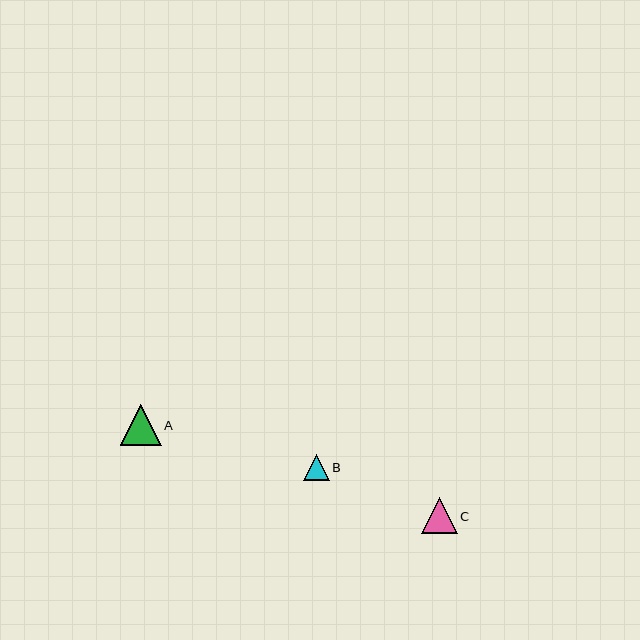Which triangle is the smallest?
Triangle B is the smallest with a size of approximately 26 pixels.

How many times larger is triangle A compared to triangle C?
Triangle A is approximately 1.1 times the size of triangle C.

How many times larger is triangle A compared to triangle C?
Triangle A is approximately 1.1 times the size of triangle C.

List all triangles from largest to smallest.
From largest to smallest: A, C, B.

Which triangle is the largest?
Triangle A is the largest with a size of approximately 40 pixels.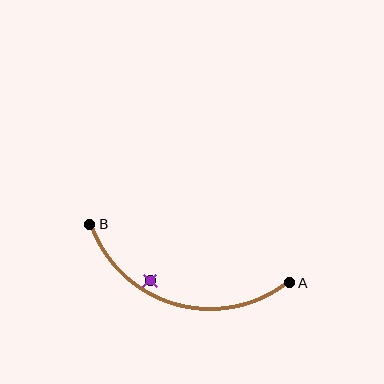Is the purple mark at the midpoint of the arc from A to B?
No — the purple mark does not lie on the arc at all. It sits slightly inside the curve.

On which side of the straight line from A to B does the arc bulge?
The arc bulges below the straight line connecting A and B.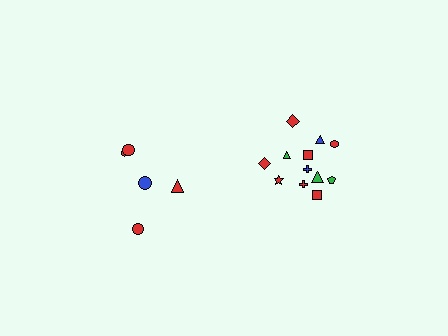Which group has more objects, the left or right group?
The right group.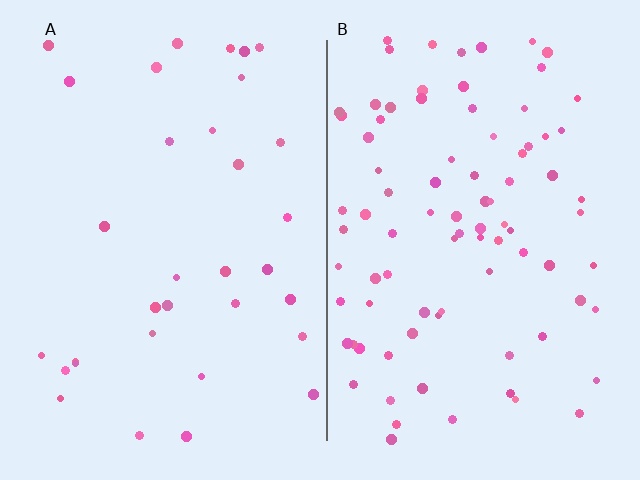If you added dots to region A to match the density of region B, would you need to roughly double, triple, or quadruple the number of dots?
Approximately triple.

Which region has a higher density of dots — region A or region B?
B (the right).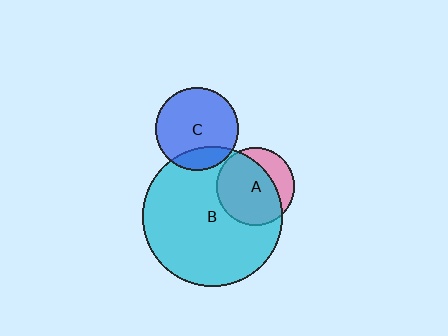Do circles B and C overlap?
Yes.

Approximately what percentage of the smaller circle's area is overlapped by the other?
Approximately 20%.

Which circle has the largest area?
Circle B (cyan).